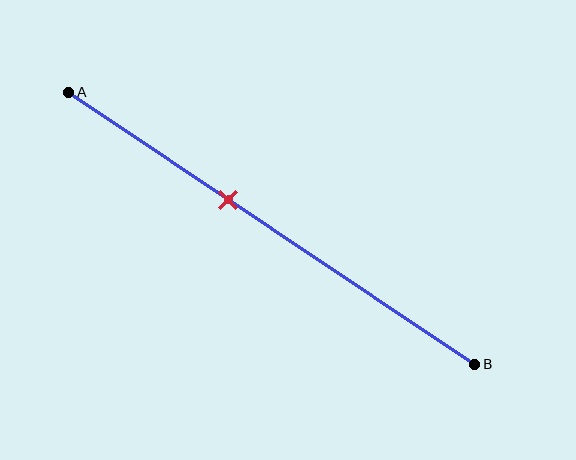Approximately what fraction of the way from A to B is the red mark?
The red mark is approximately 40% of the way from A to B.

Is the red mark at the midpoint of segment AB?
No, the mark is at about 40% from A, not at the 50% midpoint.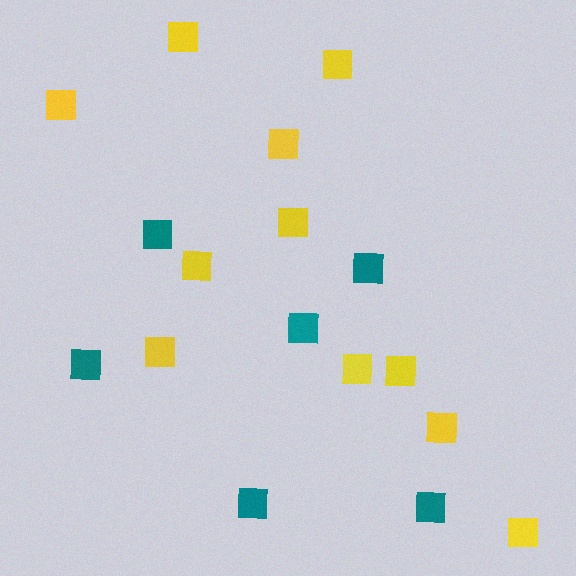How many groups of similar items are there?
There are 2 groups: one group of yellow squares (11) and one group of teal squares (6).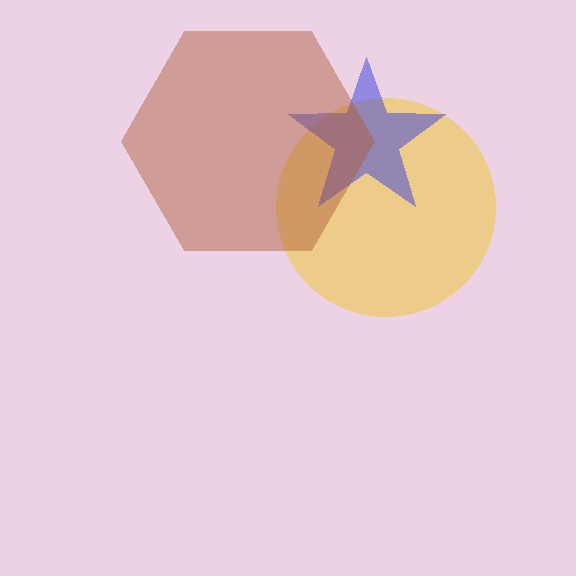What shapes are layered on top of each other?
The layered shapes are: a yellow circle, a blue star, a brown hexagon.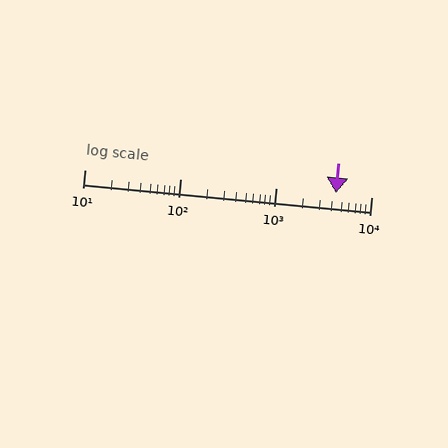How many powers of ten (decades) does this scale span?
The scale spans 3 decades, from 10 to 10000.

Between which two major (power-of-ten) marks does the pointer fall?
The pointer is between 1000 and 10000.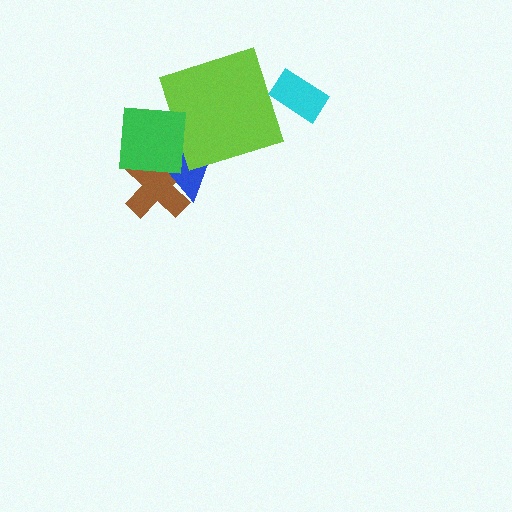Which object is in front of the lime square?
The green square is in front of the lime square.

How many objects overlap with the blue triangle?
3 objects overlap with the blue triangle.